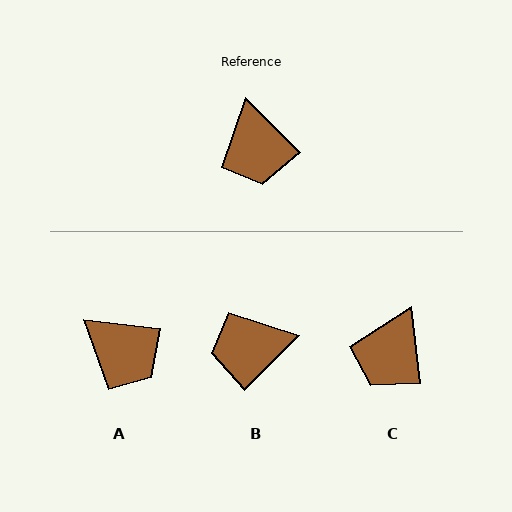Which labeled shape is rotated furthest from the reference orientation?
B, about 90 degrees away.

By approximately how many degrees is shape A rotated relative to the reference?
Approximately 39 degrees counter-clockwise.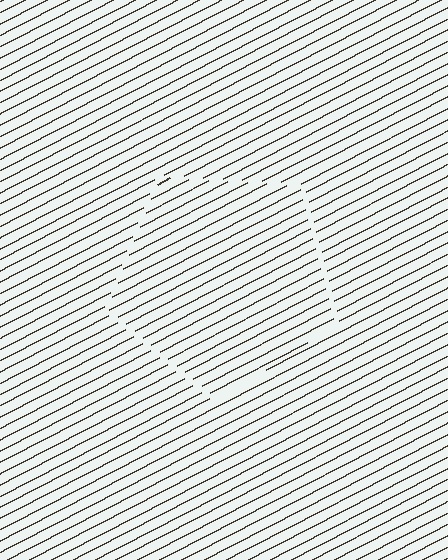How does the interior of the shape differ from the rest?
The interior of the shape contains the same grating, shifted by half a period — the contour is defined by the phase discontinuity where line-ends from the inner and outer gratings abut.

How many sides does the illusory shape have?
5 sides — the line-ends trace a pentagon.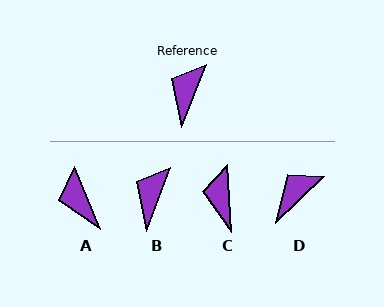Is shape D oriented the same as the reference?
No, it is off by about 25 degrees.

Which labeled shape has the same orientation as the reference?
B.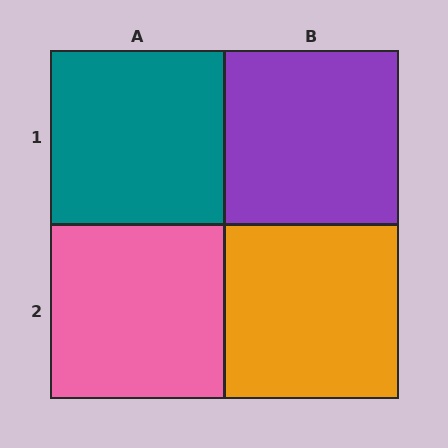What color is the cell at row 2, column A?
Pink.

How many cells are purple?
1 cell is purple.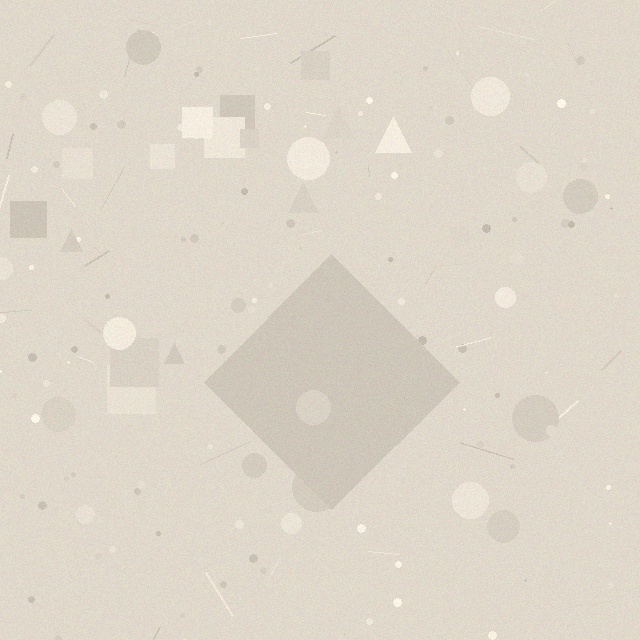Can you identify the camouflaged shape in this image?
The camouflaged shape is a diamond.